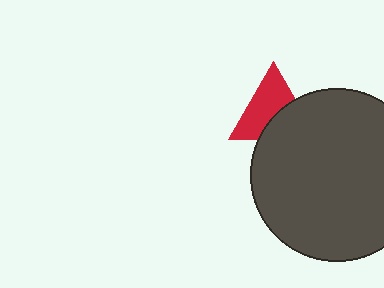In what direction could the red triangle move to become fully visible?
The red triangle could move up. That would shift it out from behind the dark gray circle entirely.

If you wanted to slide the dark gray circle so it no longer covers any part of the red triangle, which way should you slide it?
Slide it down — that is the most direct way to separate the two shapes.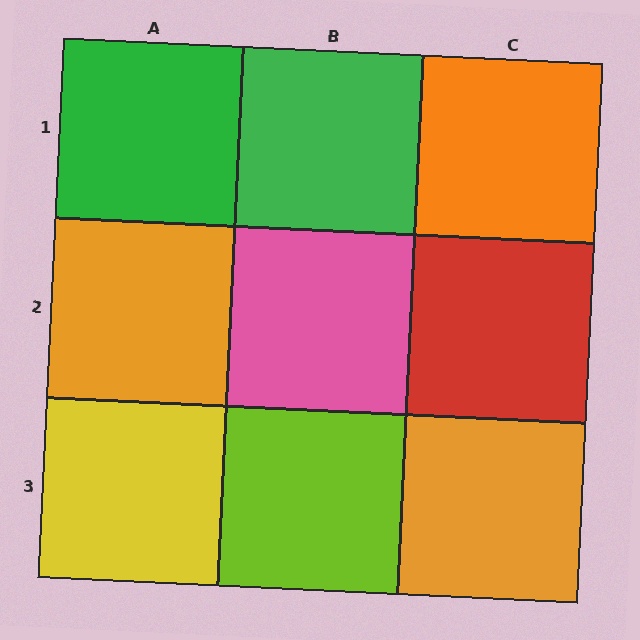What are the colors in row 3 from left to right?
Yellow, lime, orange.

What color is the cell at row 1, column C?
Orange.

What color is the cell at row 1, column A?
Green.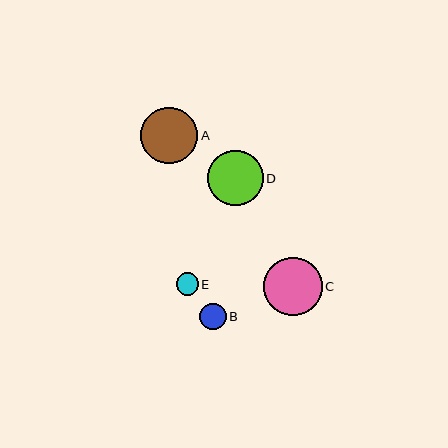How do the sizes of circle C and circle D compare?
Circle C and circle D are approximately the same size.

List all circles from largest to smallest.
From largest to smallest: C, A, D, B, E.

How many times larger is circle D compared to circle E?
Circle D is approximately 2.5 times the size of circle E.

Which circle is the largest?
Circle C is the largest with a size of approximately 59 pixels.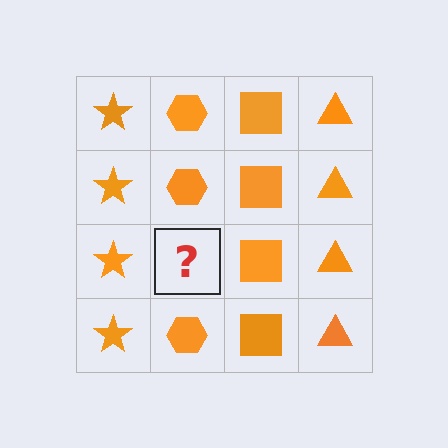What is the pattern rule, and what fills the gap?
The rule is that each column has a consistent shape. The gap should be filled with an orange hexagon.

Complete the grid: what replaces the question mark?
The question mark should be replaced with an orange hexagon.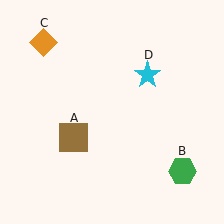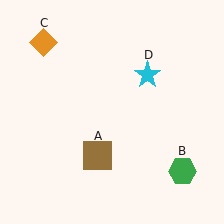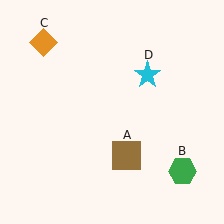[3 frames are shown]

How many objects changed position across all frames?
1 object changed position: brown square (object A).